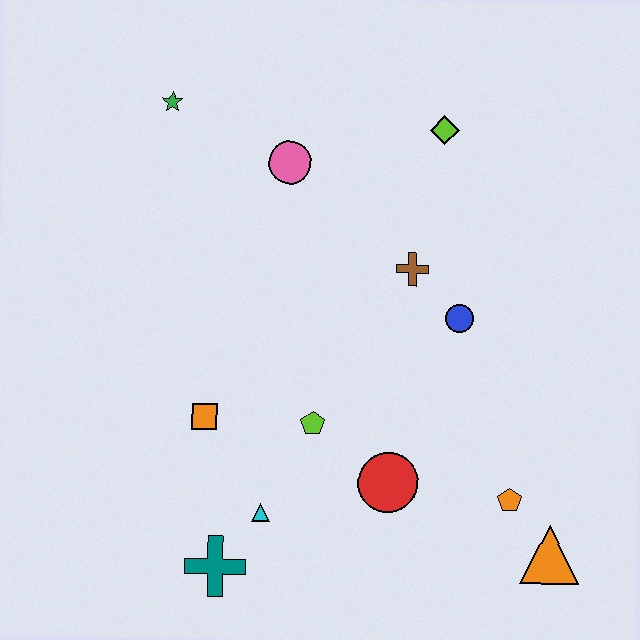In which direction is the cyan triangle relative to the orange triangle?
The cyan triangle is to the left of the orange triangle.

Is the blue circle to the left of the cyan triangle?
No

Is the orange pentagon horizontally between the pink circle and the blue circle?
No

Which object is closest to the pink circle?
The green star is closest to the pink circle.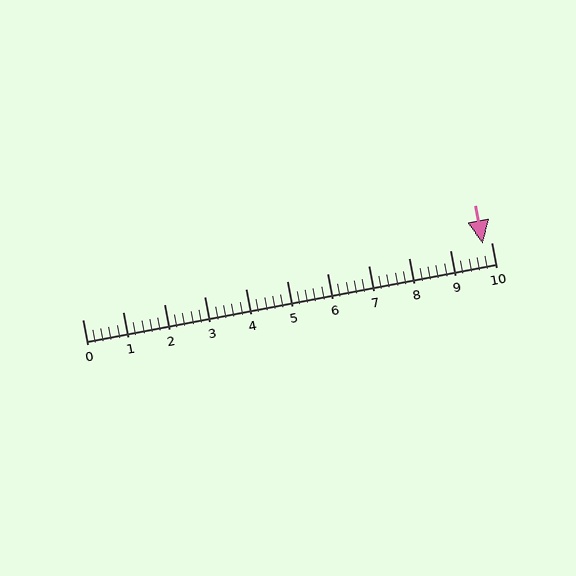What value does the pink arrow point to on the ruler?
The pink arrow points to approximately 9.8.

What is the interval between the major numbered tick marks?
The major tick marks are spaced 1 units apart.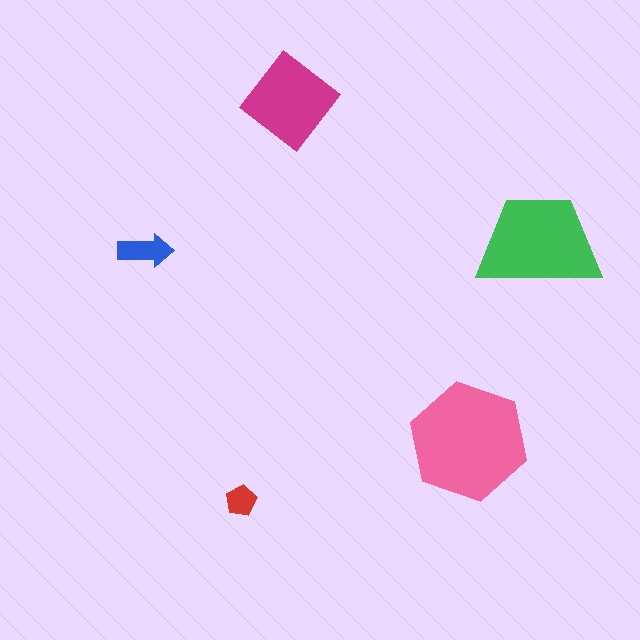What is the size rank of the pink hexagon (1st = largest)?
1st.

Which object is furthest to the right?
The green trapezoid is rightmost.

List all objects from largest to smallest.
The pink hexagon, the green trapezoid, the magenta diamond, the blue arrow, the red pentagon.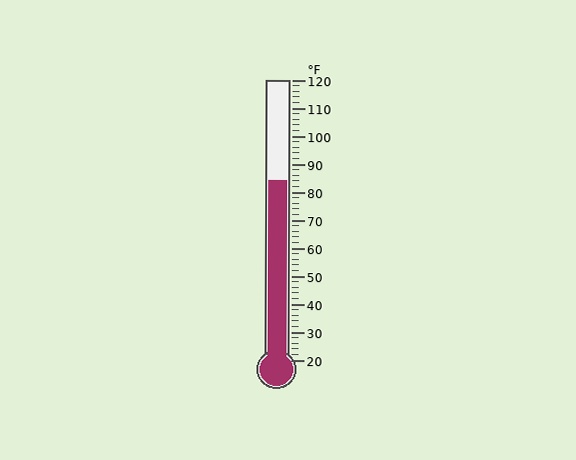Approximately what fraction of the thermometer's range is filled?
The thermometer is filled to approximately 65% of its range.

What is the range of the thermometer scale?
The thermometer scale ranges from 20°F to 120°F.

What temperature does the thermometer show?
The thermometer shows approximately 84°F.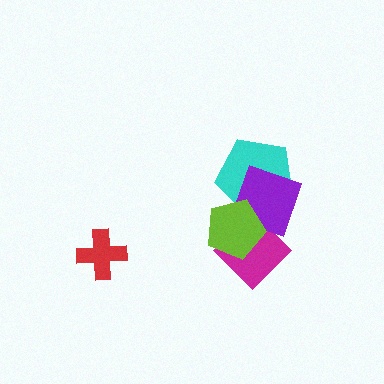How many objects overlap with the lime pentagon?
3 objects overlap with the lime pentagon.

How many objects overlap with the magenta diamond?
2 objects overlap with the magenta diamond.